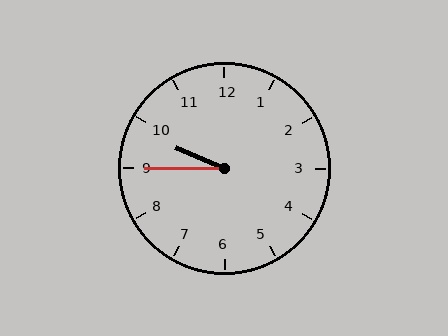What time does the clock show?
9:45.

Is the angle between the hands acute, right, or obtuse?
It is acute.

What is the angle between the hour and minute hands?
Approximately 22 degrees.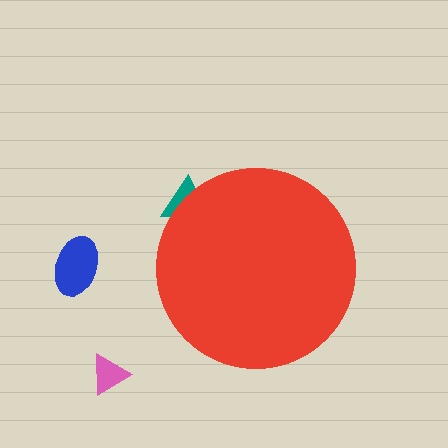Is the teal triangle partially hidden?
Yes, the teal triangle is partially hidden behind the red circle.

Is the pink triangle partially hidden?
No, the pink triangle is fully visible.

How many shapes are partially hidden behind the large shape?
1 shape is partially hidden.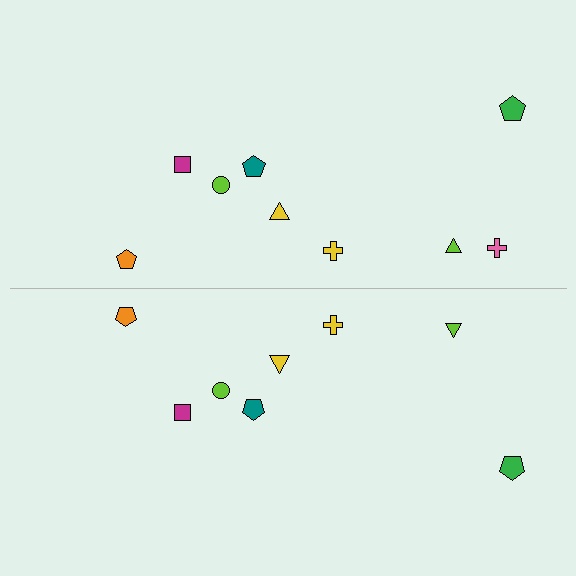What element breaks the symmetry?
A pink cross is missing from the bottom side.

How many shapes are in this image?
There are 17 shapes in this image.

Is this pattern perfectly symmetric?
No, the pattern is not perfectly symmetric. A pink cross is missing from the bottom side.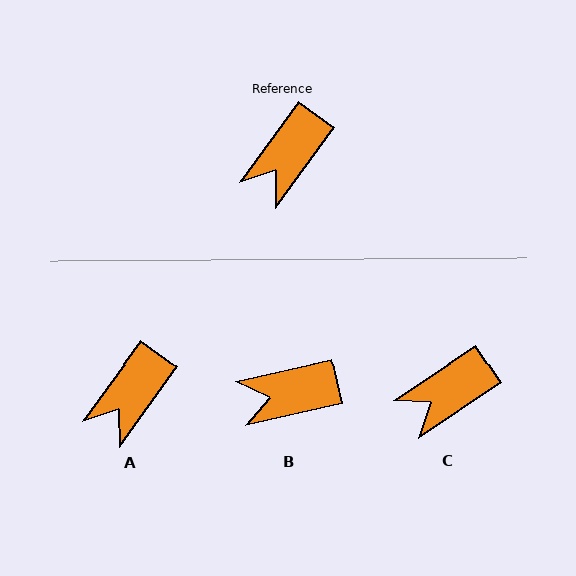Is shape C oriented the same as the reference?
No, it is off by about 21 degrees.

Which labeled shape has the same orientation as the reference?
A.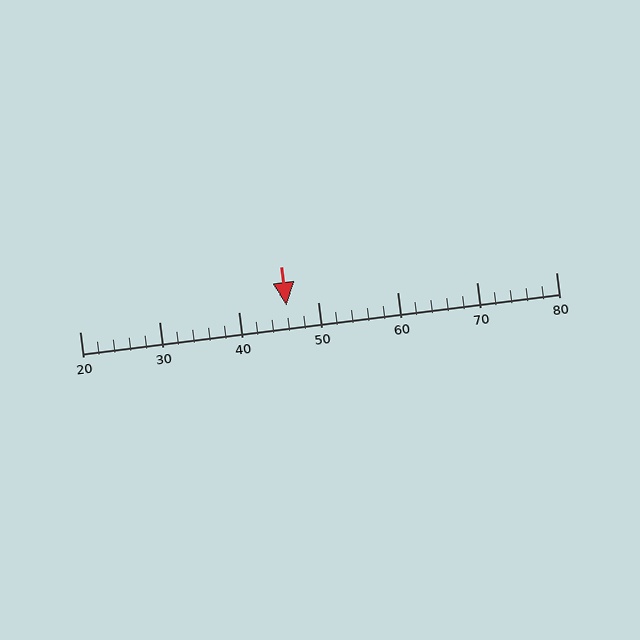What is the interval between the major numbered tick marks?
The major tick marks are spaced 10 units apart.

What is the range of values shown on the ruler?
The ruler shows values from 20 to 80.